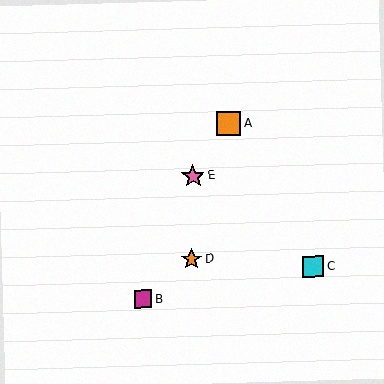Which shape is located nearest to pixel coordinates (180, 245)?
The orange star (labeled D) at (191, 259) is nearest to that location.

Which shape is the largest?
The orange square (labeled A) is the largest.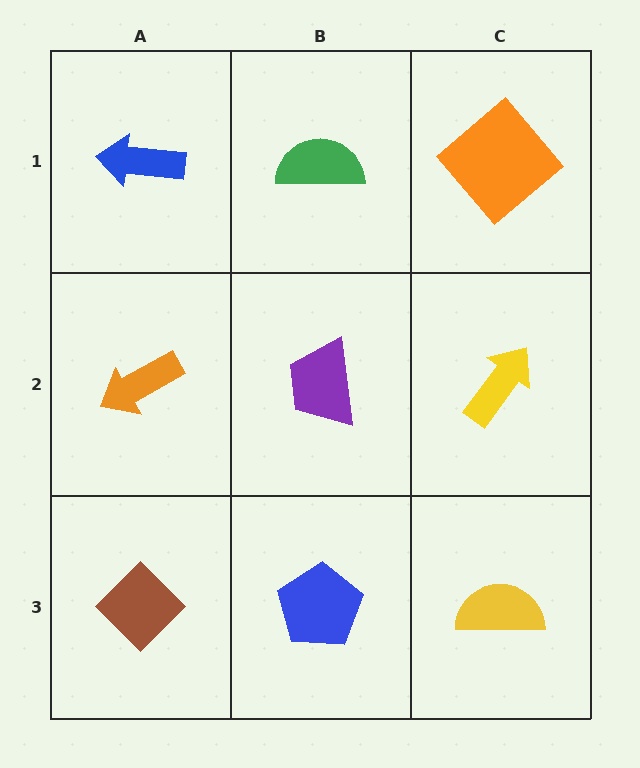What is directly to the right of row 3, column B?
A yellow semicircle.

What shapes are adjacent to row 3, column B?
A purple trapezoid (row 2, column B), a brown diamond (row 3, column A), a yellow semicircle (row 3, column C).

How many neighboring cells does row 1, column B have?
3.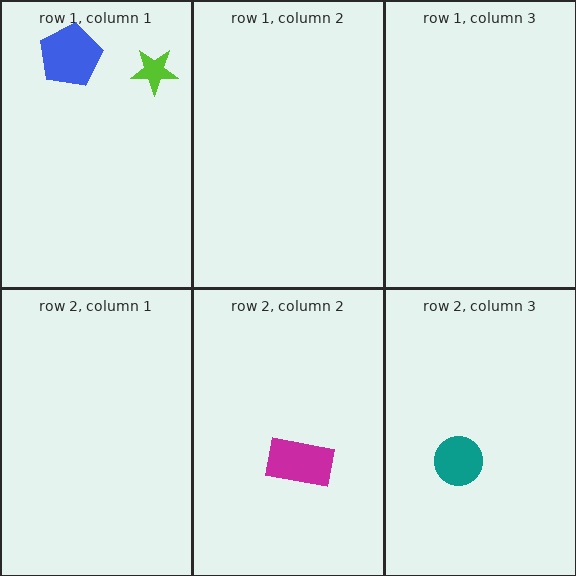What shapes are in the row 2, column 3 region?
The teal circle.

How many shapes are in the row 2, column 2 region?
1.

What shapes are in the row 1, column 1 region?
The lime star, the blue pentagon.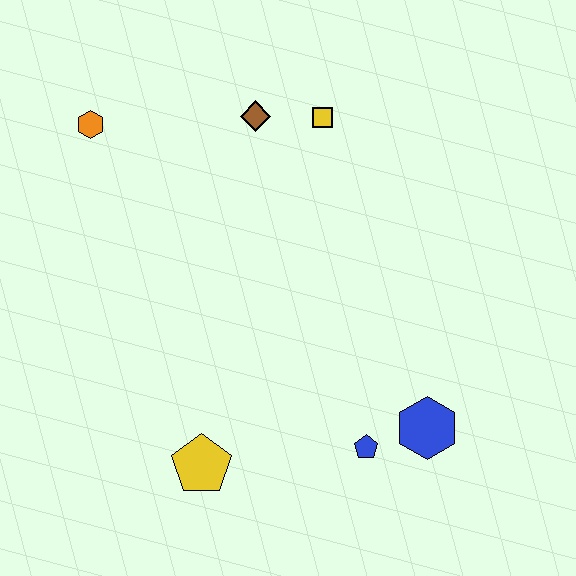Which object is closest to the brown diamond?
The yellow square is closest to the brown diamond.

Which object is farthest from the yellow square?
The yellow pentagon is farthest from the yellow square.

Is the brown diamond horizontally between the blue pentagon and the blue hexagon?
No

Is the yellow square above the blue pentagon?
Yes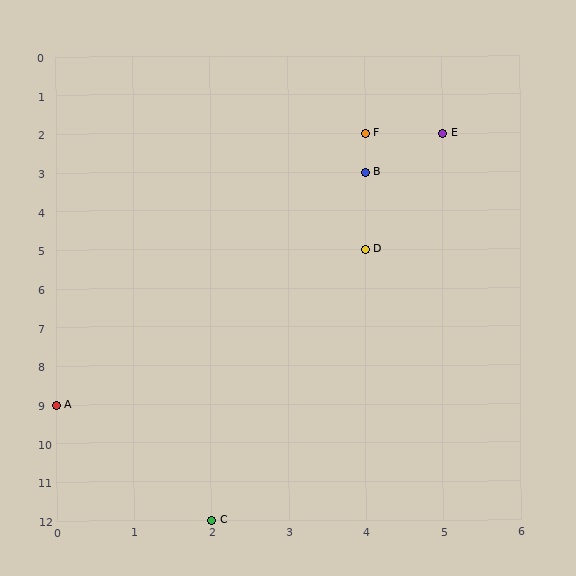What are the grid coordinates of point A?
Point A is at grid coordinates (0, 9).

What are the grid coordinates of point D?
Point D is at grid coordinates (4, 5).